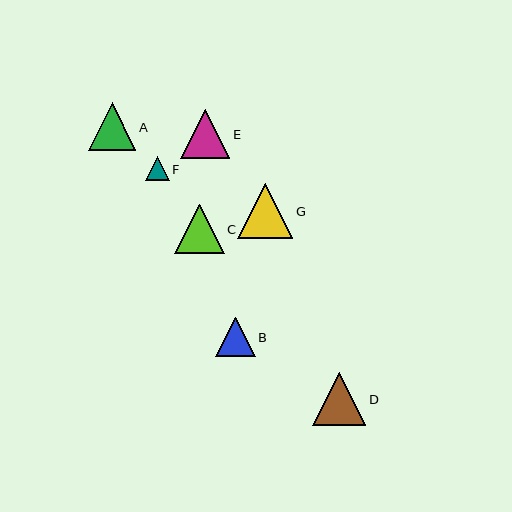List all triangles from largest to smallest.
From largest to smallest: G, D, C, E, A, B, F.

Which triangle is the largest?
Triangle G is the largest with a size of approximately 55 pixels.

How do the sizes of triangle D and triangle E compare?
Triangle D and triangle E are approximately the same size.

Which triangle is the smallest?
Triangle F is the smallest with a size of approximately 24 pixels.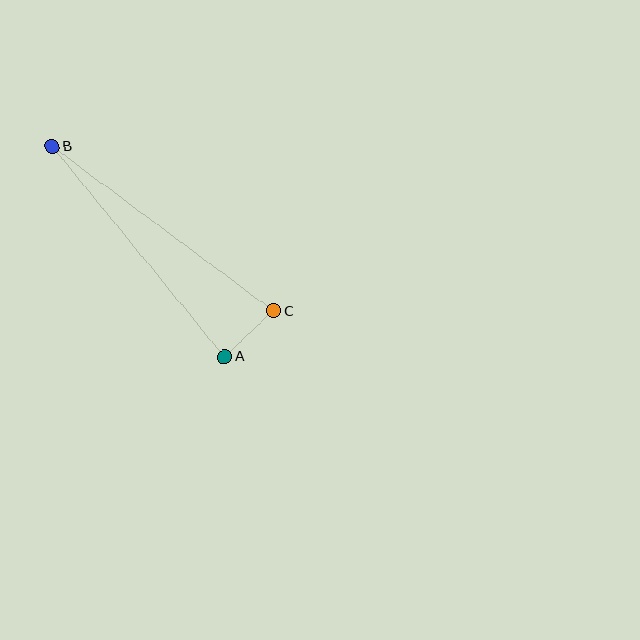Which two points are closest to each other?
Points A and C are closest to each other.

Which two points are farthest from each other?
Points B and C are farthest from each other.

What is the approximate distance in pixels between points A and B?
The distance between A and B is approximately 272 pixels.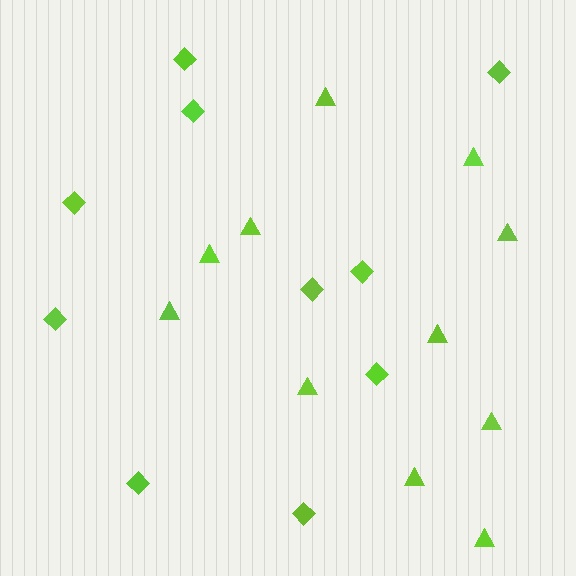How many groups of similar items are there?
There are 2 groups: one group of diamonds (10) and one group of triangles (11).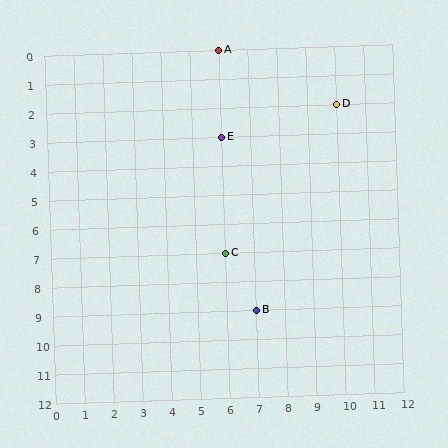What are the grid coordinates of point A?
Point A is at grid coordinates (6, 0).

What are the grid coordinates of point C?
Point C is at grid coordinates (6, 7).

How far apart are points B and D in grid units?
Points B and D are 3 columns and 7 rows apart (about 7.6 grid units diagonally).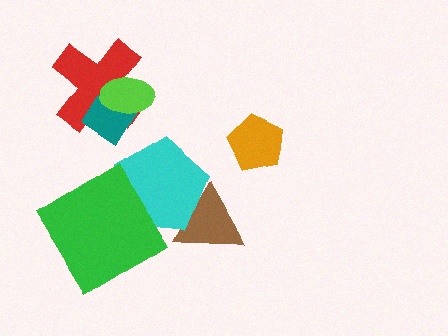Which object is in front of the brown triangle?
The cyan pentagon is in front of the brown triangle.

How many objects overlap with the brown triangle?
1 object overlaps with the brown triangle.